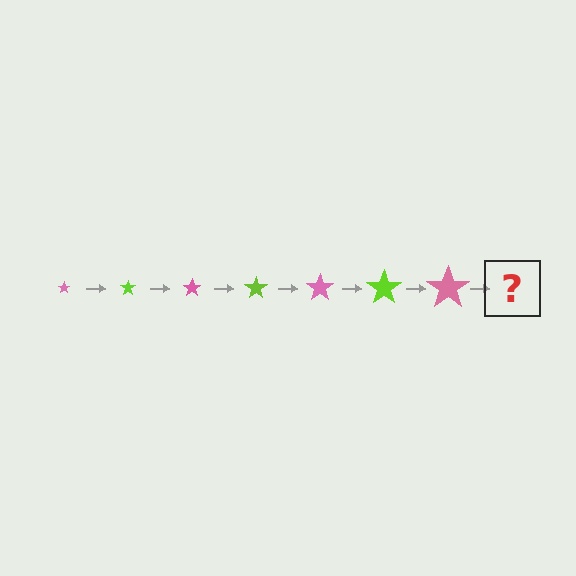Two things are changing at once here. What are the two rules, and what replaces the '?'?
The two rules are that the star grows larger each step and the color cycles through pink and lime. The '?' should be a lime star, larger than the previous one.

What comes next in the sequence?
The next element should be a lime star, larger than the previous one.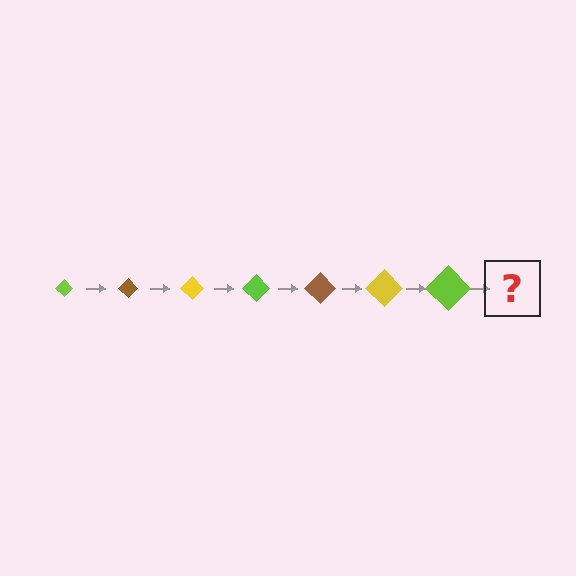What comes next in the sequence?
The next element should be a brown diamond, larger than the previous one.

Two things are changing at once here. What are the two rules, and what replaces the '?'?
The two rules are that the diamond grows larger each step and the color cycles through lime, brown, and yellow. The '?' should be a brown diamond, larger than the previous one.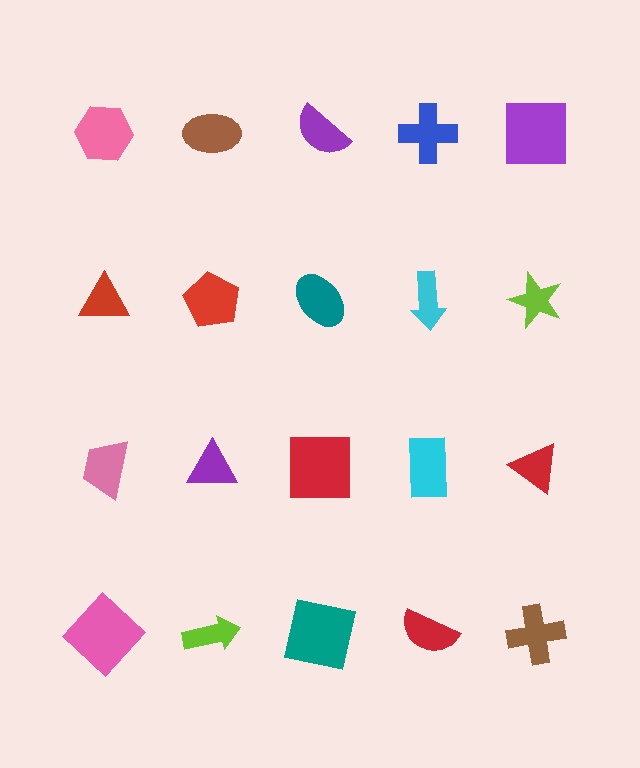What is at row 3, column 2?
A purple triangle.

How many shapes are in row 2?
5 shapes.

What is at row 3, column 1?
A pink trapezoid.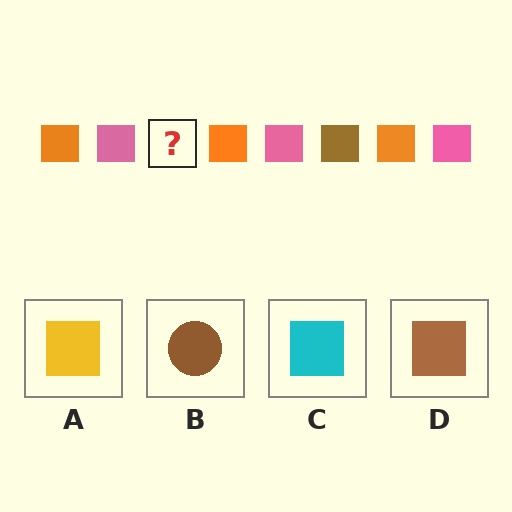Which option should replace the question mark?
Option D.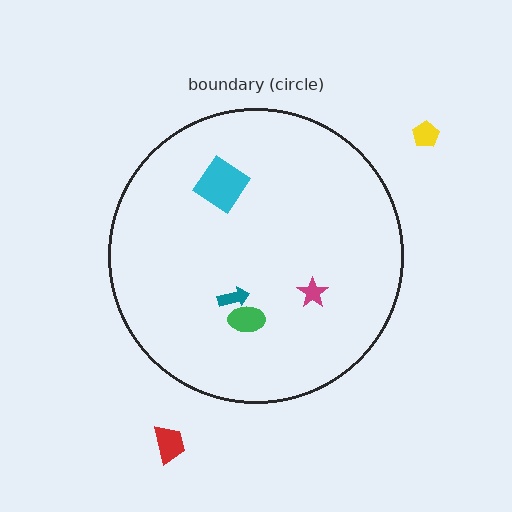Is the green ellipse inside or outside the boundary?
Inside.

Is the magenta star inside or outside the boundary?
Inside.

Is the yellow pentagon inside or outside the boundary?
Outside.